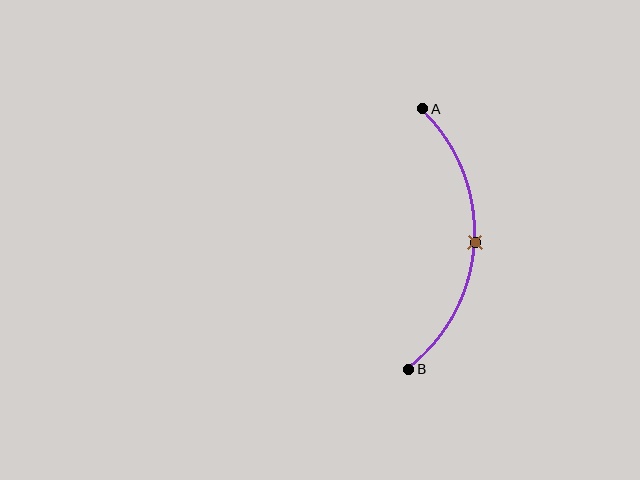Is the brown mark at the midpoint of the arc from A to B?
Yes. The brown mark lies on the arc at equal arc-length from both A and B — it is the arc midpoint.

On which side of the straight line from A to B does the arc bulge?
The arc bulges to the right of the straight line connecting A and B.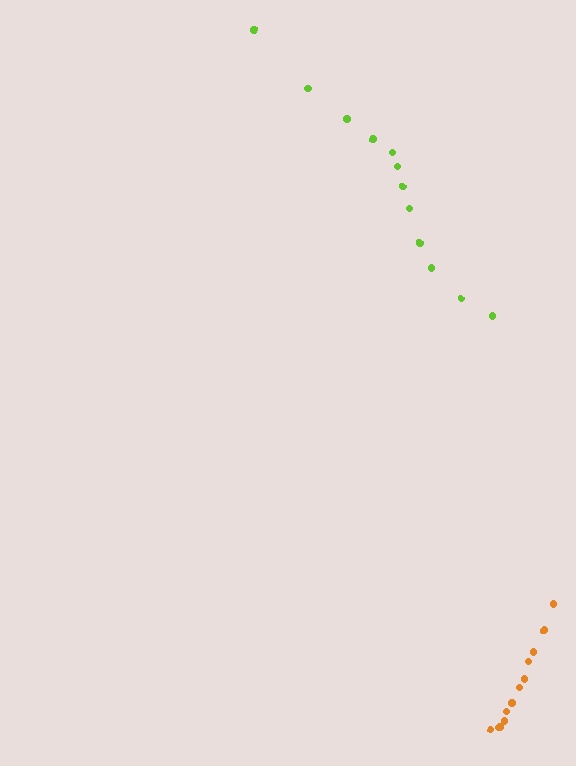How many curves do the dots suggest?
There are 2 distinct paths.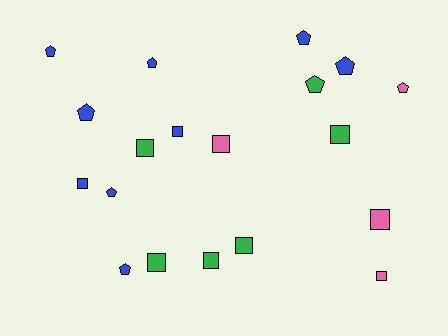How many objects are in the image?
There are 19 objects.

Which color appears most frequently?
Blue, with 9 objects.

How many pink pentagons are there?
There is 1 pink pentagon.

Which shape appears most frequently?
Square, with 10 objects.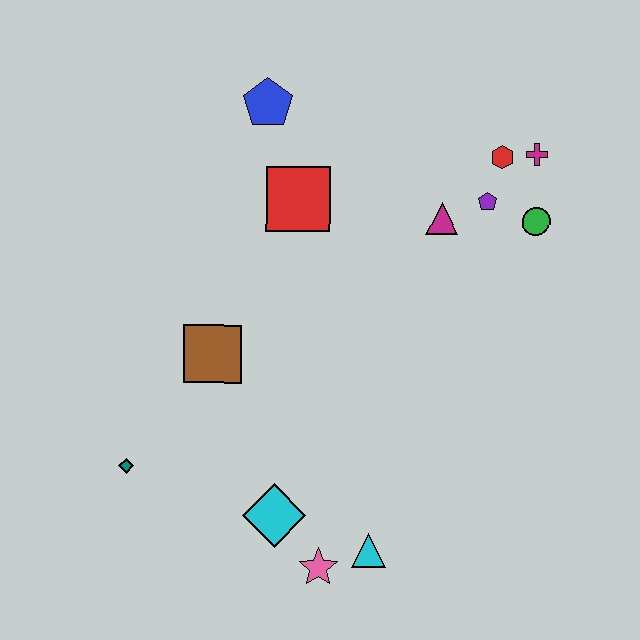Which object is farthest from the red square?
The pink star is farthest from the red square.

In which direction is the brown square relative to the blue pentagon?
The brown square is below the blue pentagon.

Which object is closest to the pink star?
The cyan triangle is closest to the pink star.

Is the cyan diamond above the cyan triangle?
Yes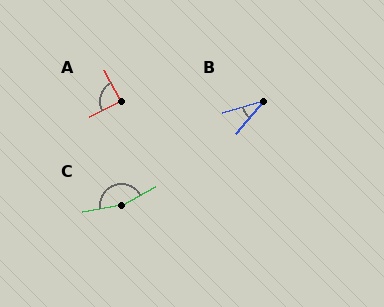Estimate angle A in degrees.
Approximately 89 degrees.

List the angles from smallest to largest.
B (34°), A (89°), C (161°).